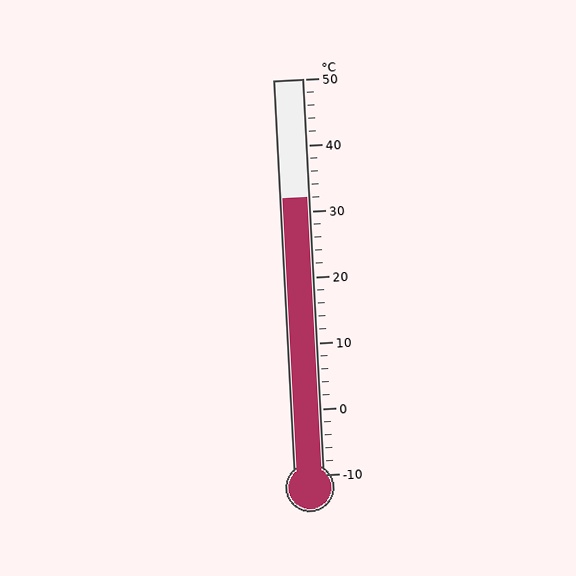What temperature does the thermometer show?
The thermometer shows approximately 32°C.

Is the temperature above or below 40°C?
The temperature is below 40°C.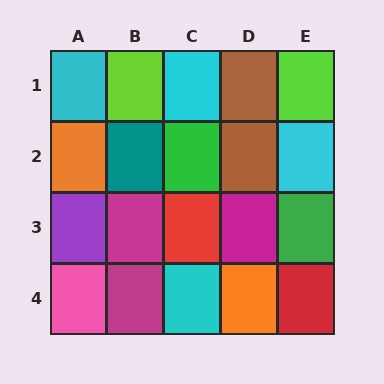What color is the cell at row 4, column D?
Orange.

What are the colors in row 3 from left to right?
Purple, magenta, red, magenta, green.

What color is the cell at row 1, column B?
Lime.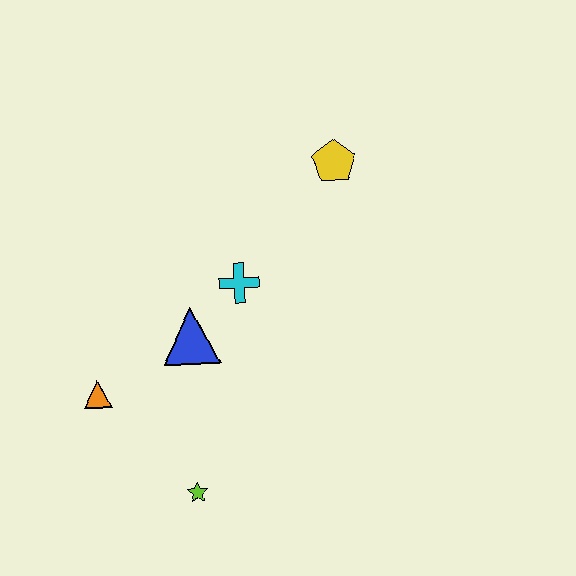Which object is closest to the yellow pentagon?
The cyan cross is closest to the yellow pentagon.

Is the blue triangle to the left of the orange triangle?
No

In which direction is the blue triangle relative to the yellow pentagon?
The blue triangle is below the yellow pentagon.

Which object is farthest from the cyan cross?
The lime star is farthest from the cyan cross.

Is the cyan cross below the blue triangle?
No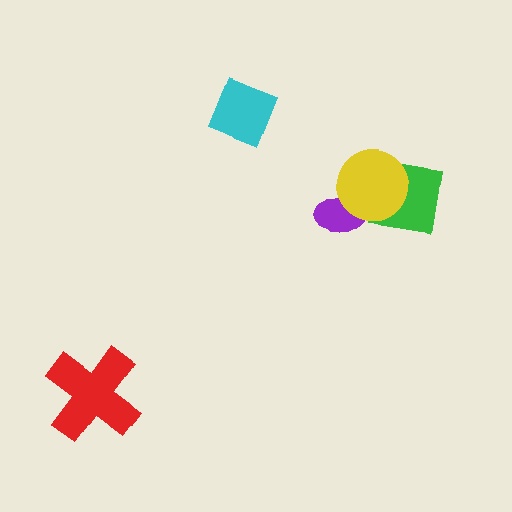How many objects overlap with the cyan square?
0 objects overlap with the cyan square.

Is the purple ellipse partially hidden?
Yes, it is partially covered by another shape.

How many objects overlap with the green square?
1 object overlaps with the green square.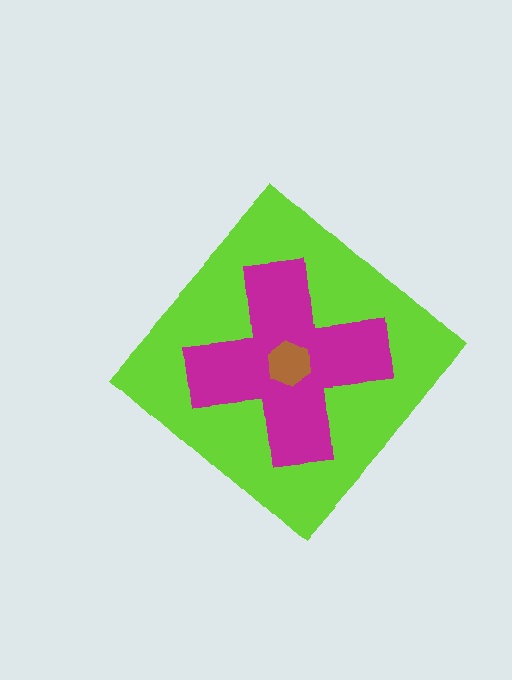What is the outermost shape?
The lime diamond.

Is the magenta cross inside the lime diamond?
Yes.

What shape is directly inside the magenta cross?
The brown hexagon.